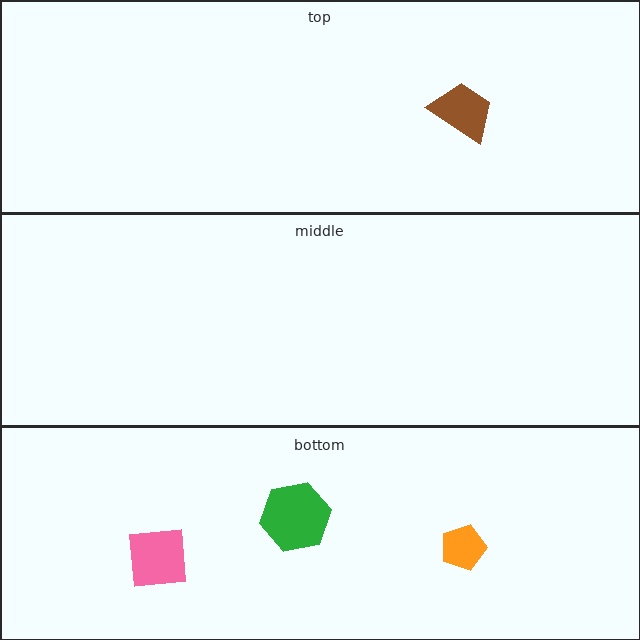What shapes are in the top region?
The brown trapezoid.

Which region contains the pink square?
The bottom region.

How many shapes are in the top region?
1.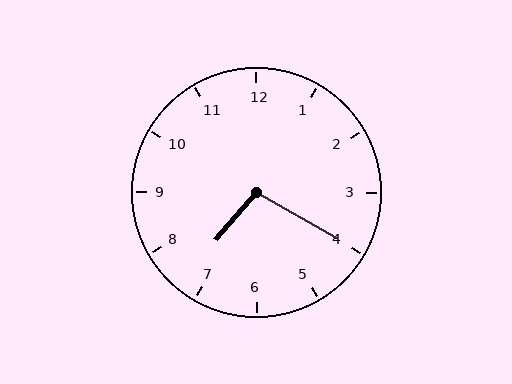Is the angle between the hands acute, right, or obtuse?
It is obtuse.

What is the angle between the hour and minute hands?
Approximately 100 degrees.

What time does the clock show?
7:20.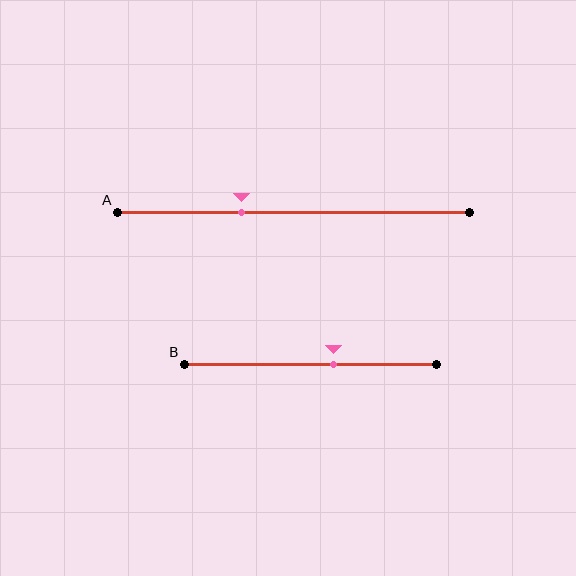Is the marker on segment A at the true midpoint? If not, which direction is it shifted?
No, the marker on segment A is shifted to the left by about 15% of the segment length.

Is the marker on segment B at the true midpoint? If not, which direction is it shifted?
No, the marker on segment B is shifted to the right by about 9% of the segment length.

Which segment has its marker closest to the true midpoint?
Segment B has its marker closest to the true midpoint.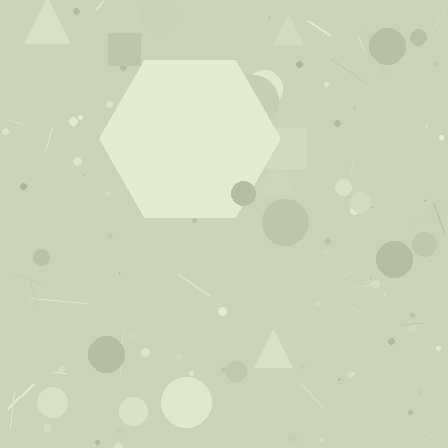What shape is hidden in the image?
A hexagon is hidden in the image.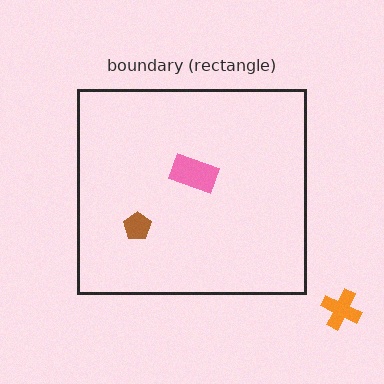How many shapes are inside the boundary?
2 inside, 1 outside.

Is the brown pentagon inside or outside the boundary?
Inside.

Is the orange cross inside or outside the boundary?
Outside.